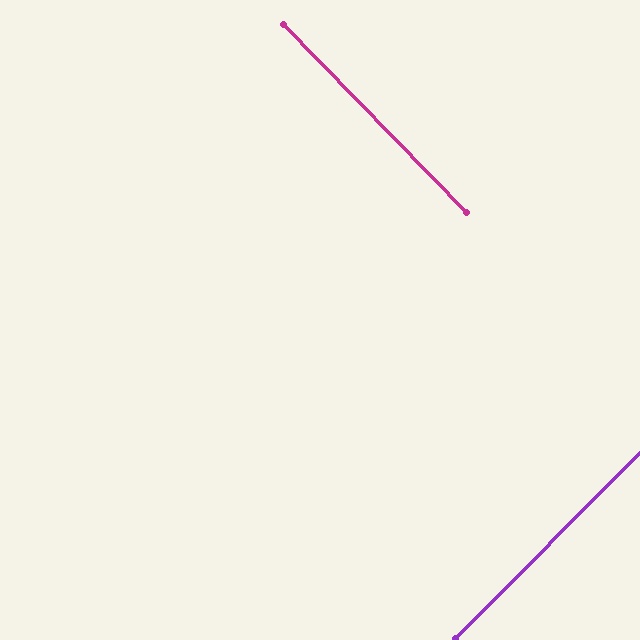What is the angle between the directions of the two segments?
Approximately 89 degrees.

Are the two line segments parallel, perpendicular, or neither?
Perpendicular — they meet at approximately 89°.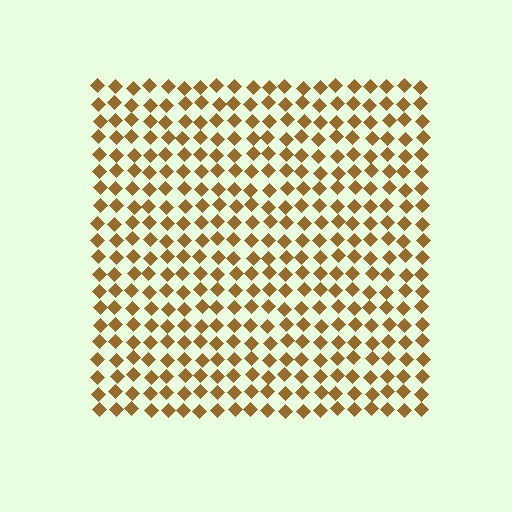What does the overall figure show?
The overall figure shows a square.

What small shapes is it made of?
It is made of small diamonds.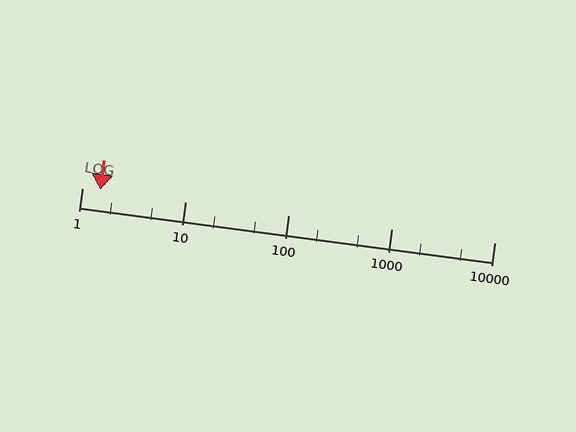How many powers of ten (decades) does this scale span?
The scale spans 4 decades, from 1 to 10000.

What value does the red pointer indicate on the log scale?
The pointer indicates approximately 1.5.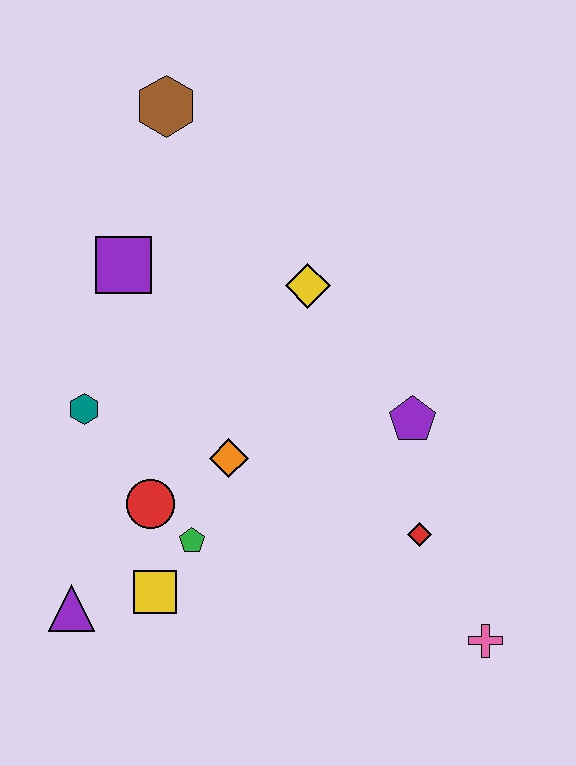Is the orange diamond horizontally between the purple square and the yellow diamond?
Yes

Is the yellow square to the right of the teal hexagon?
Yes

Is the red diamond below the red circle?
Yes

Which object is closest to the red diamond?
The purple pentagon is closest to the red diamond.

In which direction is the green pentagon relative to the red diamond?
The green pentagon is to the left of the red diamond.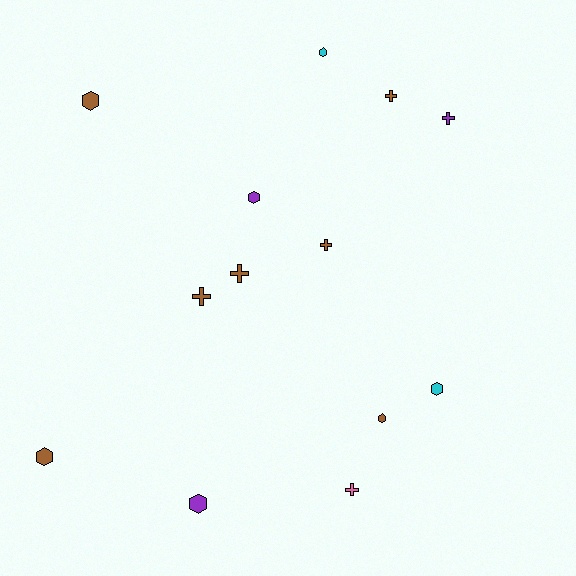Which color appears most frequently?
Brown, with 7 objects.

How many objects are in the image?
There are 13 objects.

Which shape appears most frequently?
Hexagon, with 7 objects.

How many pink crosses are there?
There is 1 pink cross.